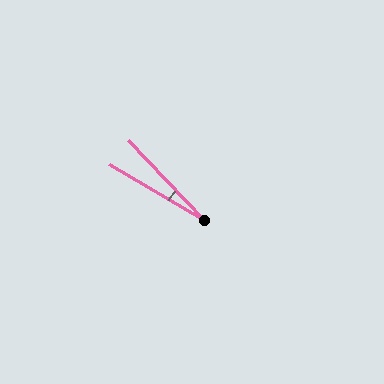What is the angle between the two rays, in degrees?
Approximately 16 degrees.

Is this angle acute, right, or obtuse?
It is acute.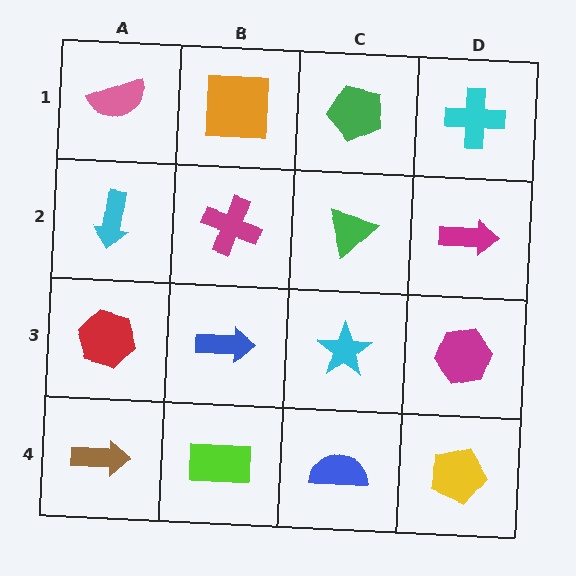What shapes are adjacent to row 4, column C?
A cyan star (row 3, column C), a lime rectangle (row 4, column B), a yellow pentagon (row 4, column D).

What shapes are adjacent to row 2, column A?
A pink semicircle (row 1, column A), a red hexagon (row 3, column A), a magenta cross (row 2, column B).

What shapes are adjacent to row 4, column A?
A red hexagon (row 3, column A), a lime rectangle (row 4, column B).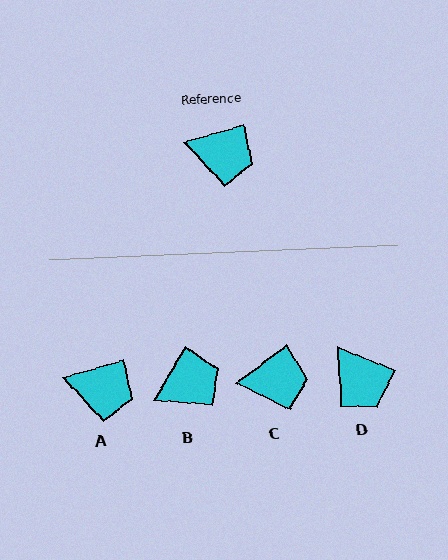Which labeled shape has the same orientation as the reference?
A.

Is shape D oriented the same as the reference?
No, it is off by about 39 degrees.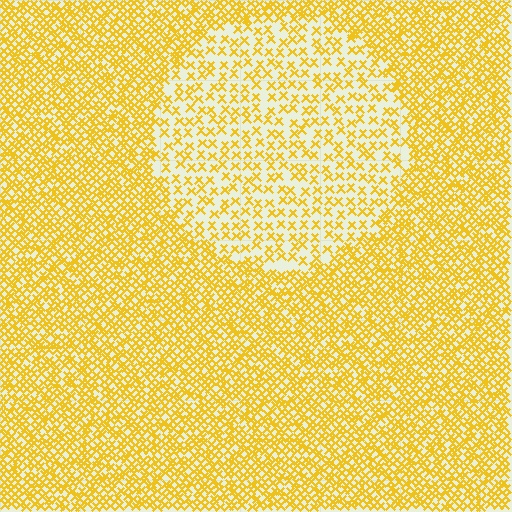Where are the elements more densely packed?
The elements are more densely packed outside the circle boundary.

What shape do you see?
I see a circle.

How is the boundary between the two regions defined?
The boundary is defined by a change in element density (approximately 2.2x ratio). All elements are the same color, size, and shape.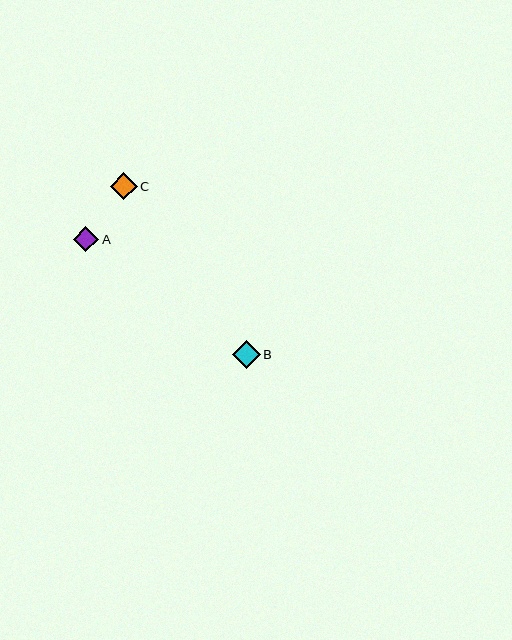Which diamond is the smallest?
Diamond A is the smallest with a size of approximately 25 pixels.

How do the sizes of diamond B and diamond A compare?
Diamond B and diamond A are approximately the same size.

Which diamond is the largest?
Diamond B is the largest with a size of approximately 28 pixels.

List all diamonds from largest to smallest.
From largest to smallest: B, C, A.